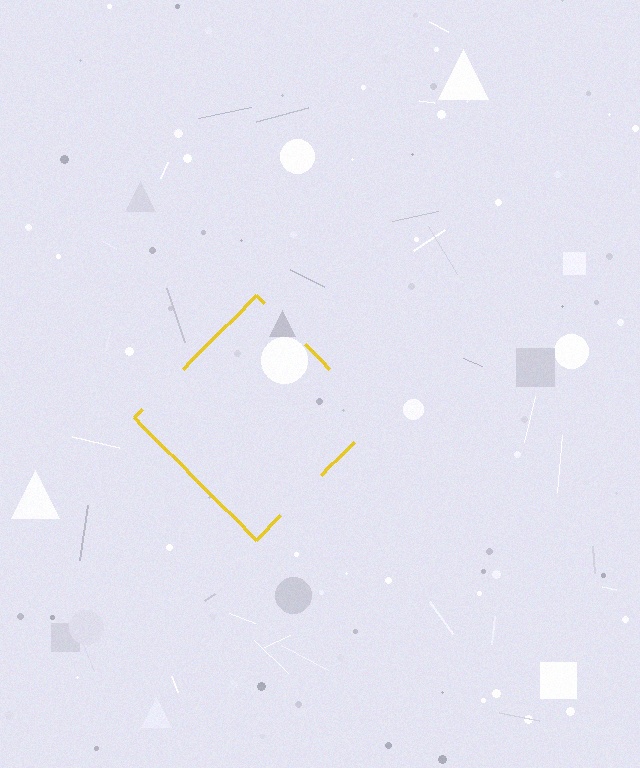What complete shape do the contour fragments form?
The contour fragments form a diamond.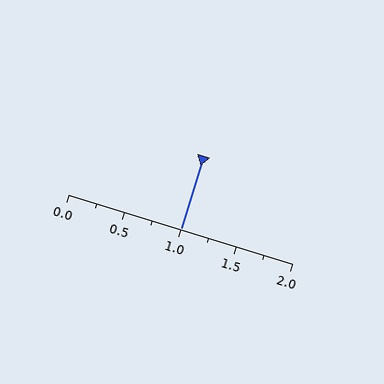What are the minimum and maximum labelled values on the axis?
The axis runs from 0.0 to 2.0.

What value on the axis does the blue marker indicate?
The marker indicates approximately 1.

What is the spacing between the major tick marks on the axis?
The major ticks are spaced 0.5 apart.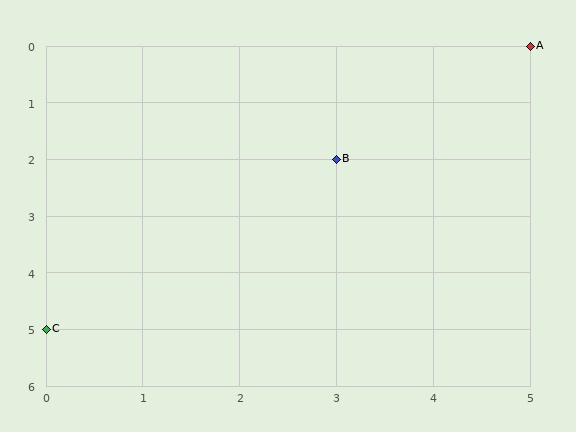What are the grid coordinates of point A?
Point A is at grid coordinates (5, 0).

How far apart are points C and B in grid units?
Points C and B are 3 columns and 3 rows apart (about 4.2 grid units diagonally).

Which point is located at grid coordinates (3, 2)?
Point B is at (3, 2).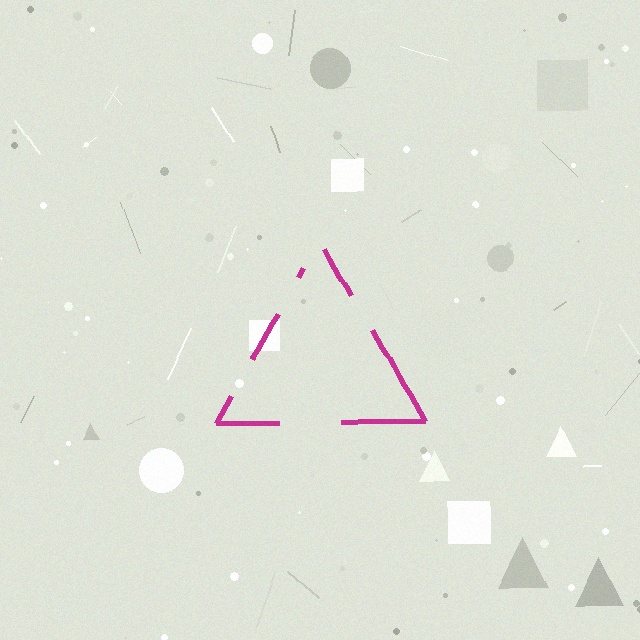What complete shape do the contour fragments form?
The contour fragments form a triangle.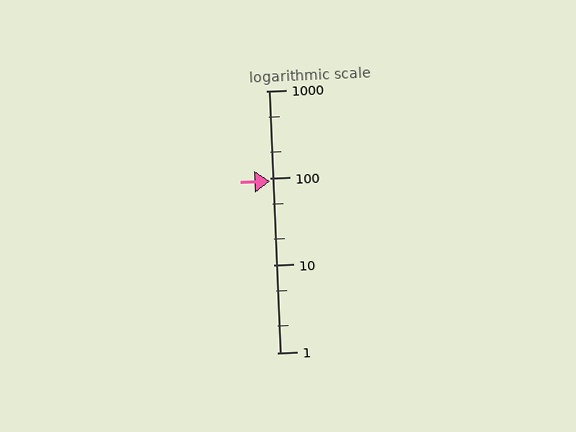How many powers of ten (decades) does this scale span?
The scale spans 3 decades, from 1 to 1000.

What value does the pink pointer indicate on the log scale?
The pointer indicates approximately 91.